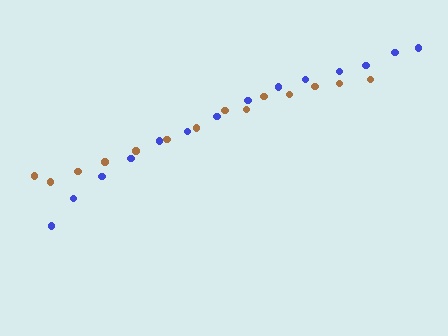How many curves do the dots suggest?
There are 2 distinct paths.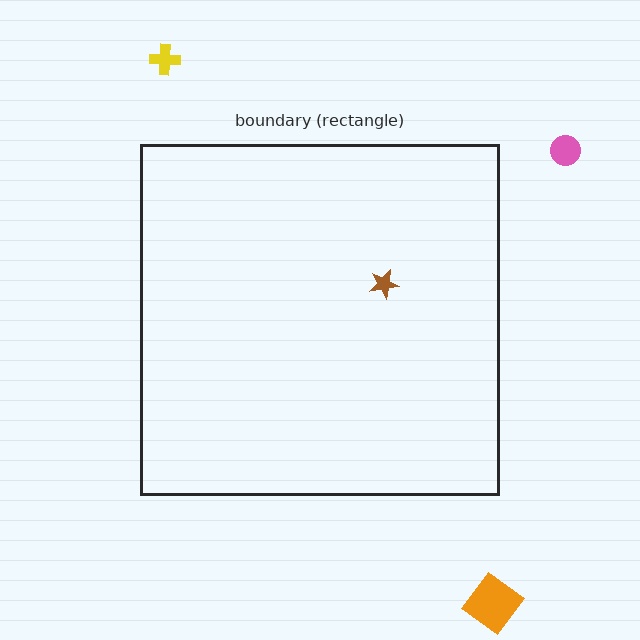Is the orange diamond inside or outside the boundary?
Outside.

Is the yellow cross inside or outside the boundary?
Outside.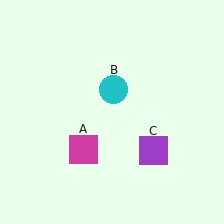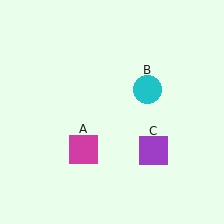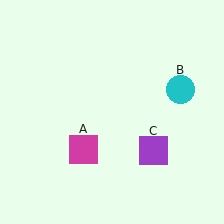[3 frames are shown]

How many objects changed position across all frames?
1 object changed position: cyan circle (object B).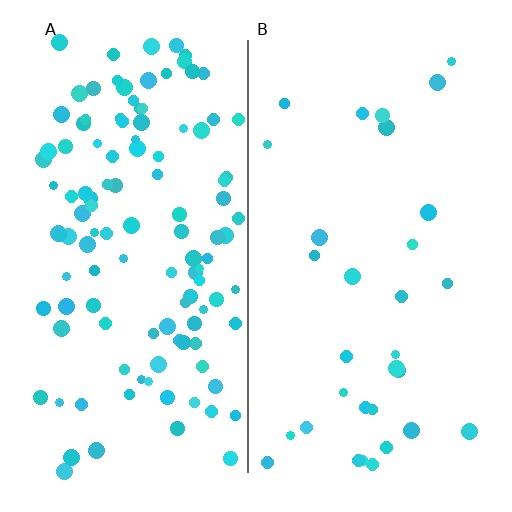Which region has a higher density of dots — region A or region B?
A (the left).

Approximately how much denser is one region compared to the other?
Approximately 3.8× — region A over region B.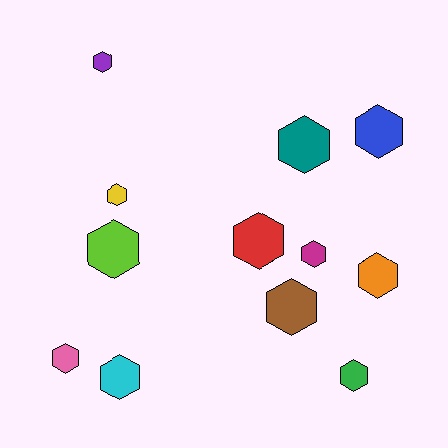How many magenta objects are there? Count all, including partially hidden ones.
There is 1 magenta object.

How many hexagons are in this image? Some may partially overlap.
There are 12 hexagons.